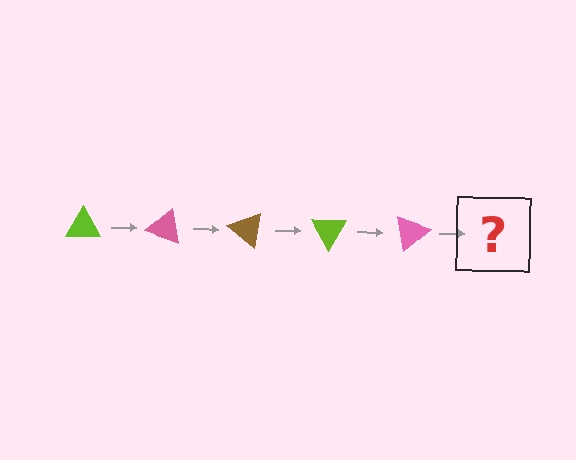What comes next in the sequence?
The next element should be a brown triangle, rotated 100 degrees from the start.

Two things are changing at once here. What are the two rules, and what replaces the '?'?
The two rules are that it rotates 20 degrees each step and the color cycles through lime, pink, and brown. The '?' should be a brown triangle, rotated 100 degrees from the start.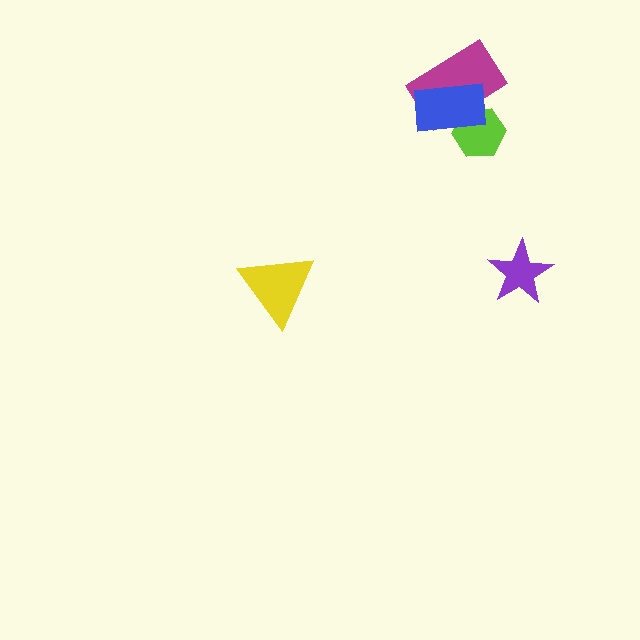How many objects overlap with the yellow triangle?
0 objects overlap with the yellow triangle.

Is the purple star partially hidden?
No, no other shape covers it.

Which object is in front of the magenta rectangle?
The blue rectangle is in front of the magenta rectangle.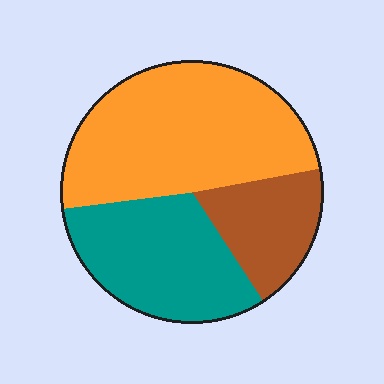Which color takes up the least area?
Brown, at roughly 20%.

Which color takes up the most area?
Orange, at roughly 50%.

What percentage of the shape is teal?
Teal takes up about one third (1/3) of the shape.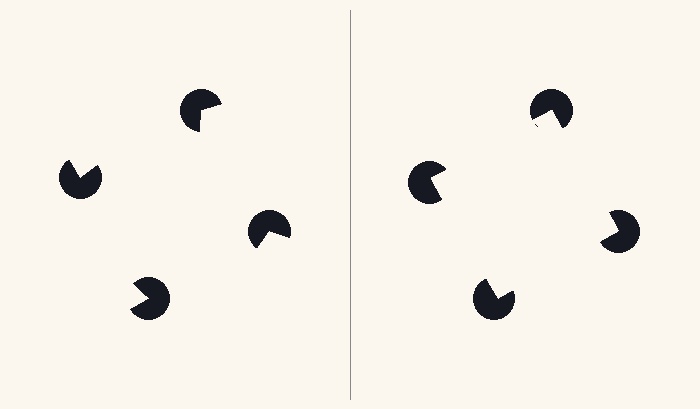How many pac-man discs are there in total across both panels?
8 — 4 on each side.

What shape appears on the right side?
An illusory square.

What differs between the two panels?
The pac-man discs are positioned identically on both sides; only the wedge orientations differ. On the right they align to a square; on the left they are misaligned.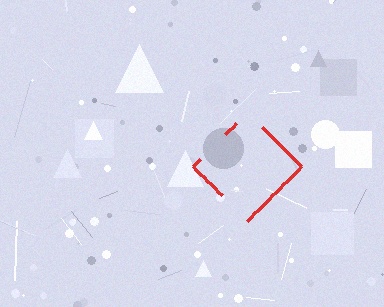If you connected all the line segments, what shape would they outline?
They would outline a diamond.